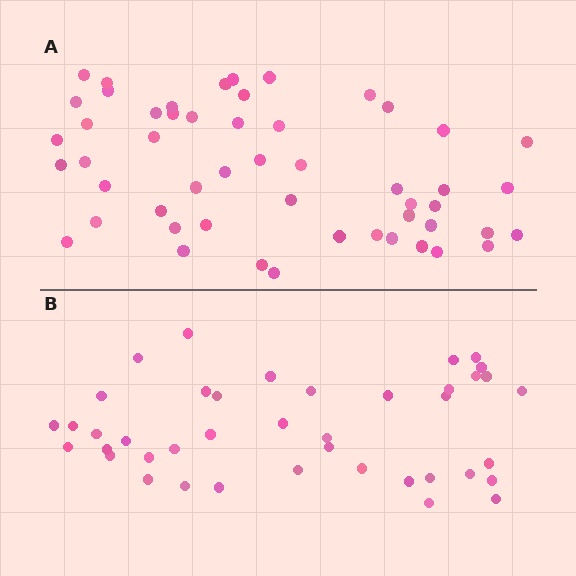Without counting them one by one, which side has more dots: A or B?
Region A (the top region) has more dots.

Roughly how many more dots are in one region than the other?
Region A has roughly 12 or so more dots than region B.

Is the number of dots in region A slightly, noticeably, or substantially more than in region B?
Region A has noticeably more, but not dramatically so. The ratio is roughly 1.3 to 1.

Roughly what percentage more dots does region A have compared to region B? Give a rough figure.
About 25% more.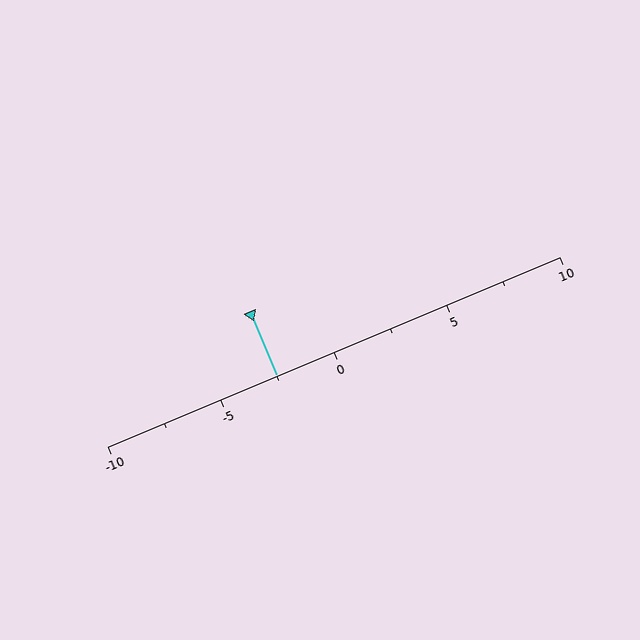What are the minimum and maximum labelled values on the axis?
The axis runs from -10 to 10.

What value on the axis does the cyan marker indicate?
The marker indicates approximately -2.5.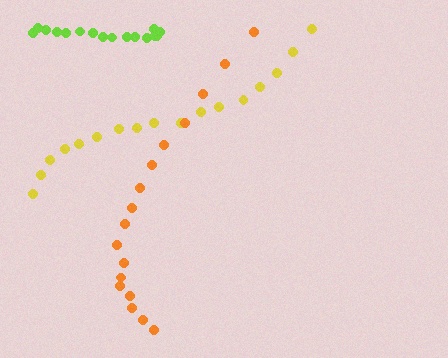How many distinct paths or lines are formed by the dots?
There are 3 distinct paths.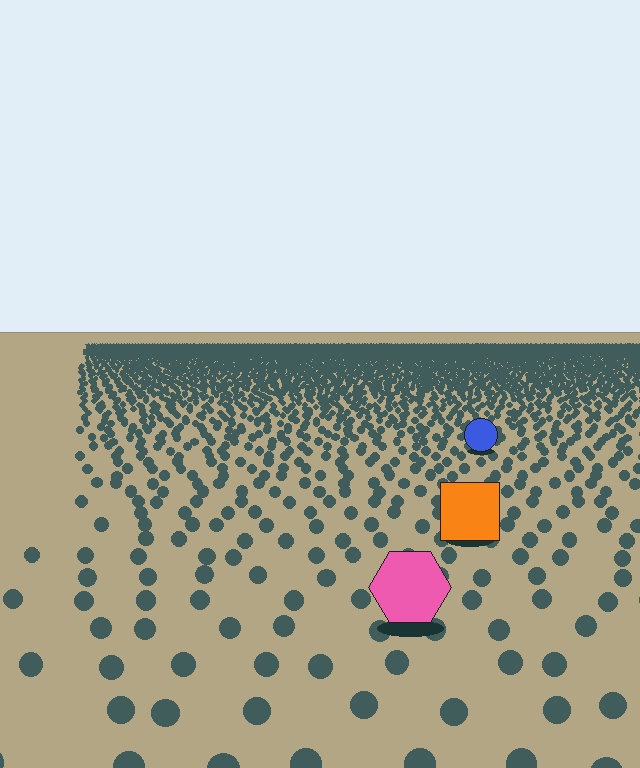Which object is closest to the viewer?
The pink hexagon is closest. The texture marks near it are larger and more spread out.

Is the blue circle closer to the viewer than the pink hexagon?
No. The pink hexagon is closer — you can tell from the texture gradient: the ground texture is coarser near it.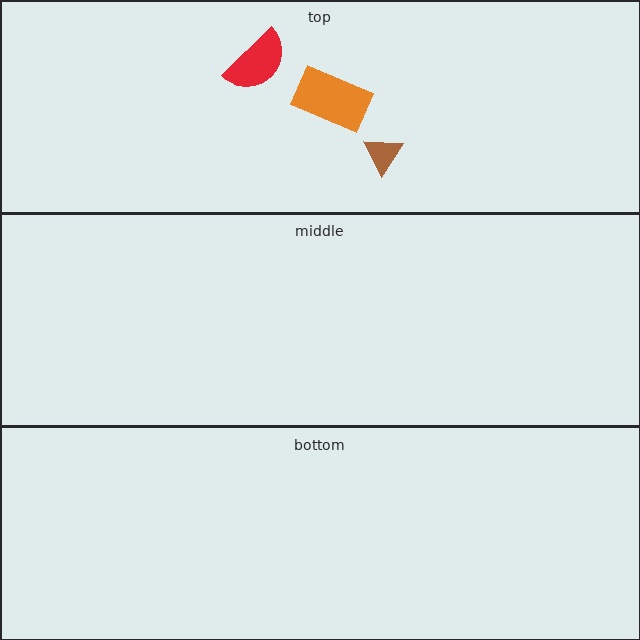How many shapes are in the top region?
3.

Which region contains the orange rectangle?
The top region.